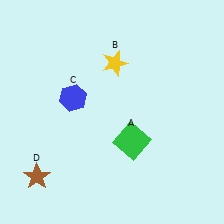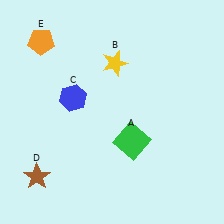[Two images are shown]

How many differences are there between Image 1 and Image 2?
There is 1 difference between the two images.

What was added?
An orange pentagon (E) was added in Image 2.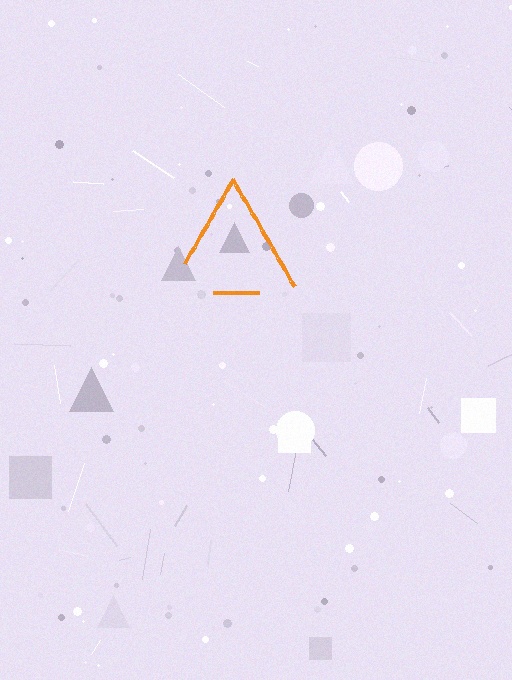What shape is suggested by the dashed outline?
The dashed outline suggests a triangle.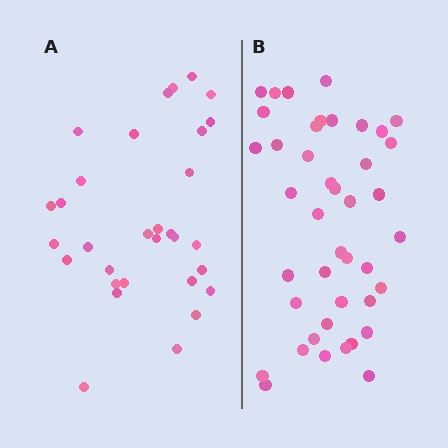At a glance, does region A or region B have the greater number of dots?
Region B (the right region) has more dots.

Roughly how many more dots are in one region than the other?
Region B has roughly 12 or so more dots than region A.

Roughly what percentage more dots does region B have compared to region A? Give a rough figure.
About 35% more.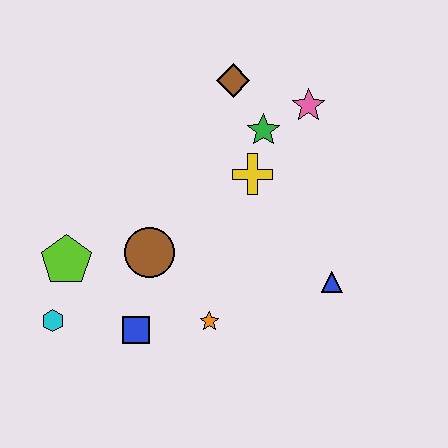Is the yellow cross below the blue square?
No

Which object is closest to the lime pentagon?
The cyan hexagon is closest to the lime pentagon.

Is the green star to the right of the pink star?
No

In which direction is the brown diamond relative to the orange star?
The brown diamond is above the orange star.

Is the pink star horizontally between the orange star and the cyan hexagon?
No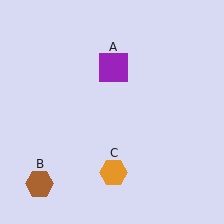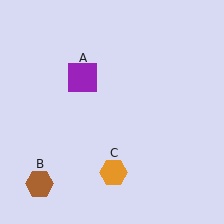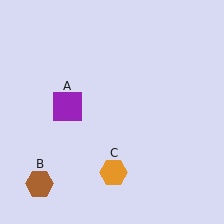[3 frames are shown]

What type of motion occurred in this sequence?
The purple square (object A) rotated counterclockwise around the center of the scene.